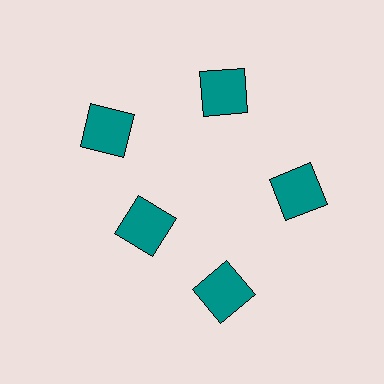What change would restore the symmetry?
The symmetry would be restored by moving it outward, back onto the ring so that all 5 squares sit at equal angles and equal distance from the center.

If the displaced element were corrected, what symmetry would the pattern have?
It would have 5-fold rotational symmetry — the pattern would map onto itself every 72 degrees.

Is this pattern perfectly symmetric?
No. The 5 teal squares are arranged in a ring, but one element near the 8 o'clock position is pulled inward toward the center, breaking the 5-fold rotational symmetry.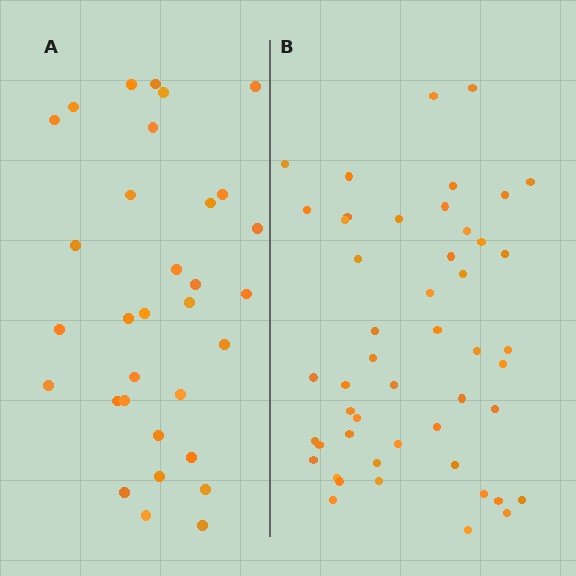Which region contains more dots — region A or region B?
Region B (the right region) has more dots.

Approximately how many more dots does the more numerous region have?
Region B has approximately 15 more dots than region A.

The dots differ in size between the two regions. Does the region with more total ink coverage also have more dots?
No. Region A has more total ink coverage because its dots are larger, but region B actually contains more individual dots. Total area can be misleading — the number of items is what matters here.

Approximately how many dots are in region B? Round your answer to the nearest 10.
About 50 dots. (The exact count is 49, which rounds to 50.)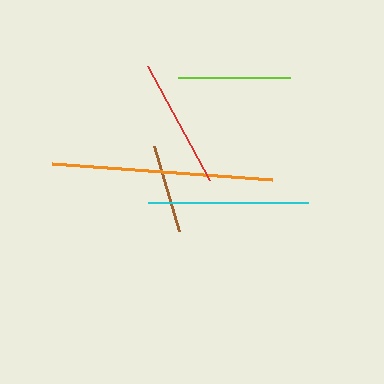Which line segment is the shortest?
The brown line is the shortest at approximately 88 pixels.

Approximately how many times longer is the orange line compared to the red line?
The orange line is approximately 1.7 times the length of the red line.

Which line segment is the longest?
The orange line is the longest at approximately 220 pixels.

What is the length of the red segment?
The red segment is approximately 130 pixels long.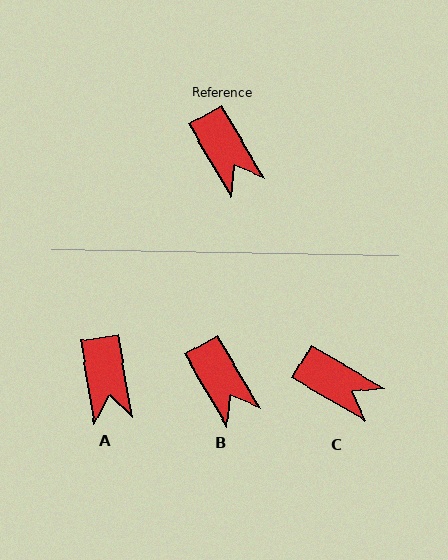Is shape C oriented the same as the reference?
No, it is off by about 29 degrees.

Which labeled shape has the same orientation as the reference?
B.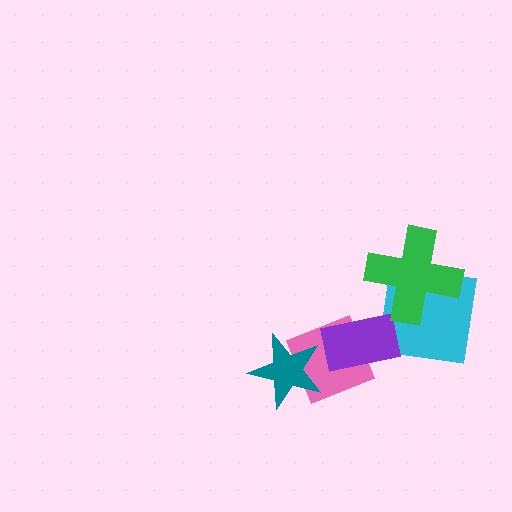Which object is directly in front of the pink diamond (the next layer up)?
The purple rectangle is directly in front of the pink diamond.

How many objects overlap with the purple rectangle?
1 object overlaps with the purple rectangle.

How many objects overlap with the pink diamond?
2 objects overlap with the pink diamond.